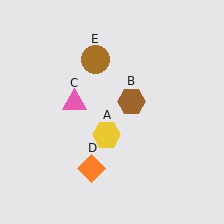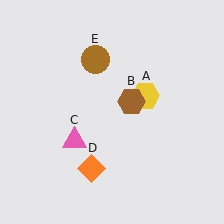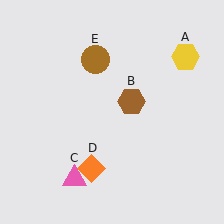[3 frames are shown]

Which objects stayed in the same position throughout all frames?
Brown hexagon (object B) and orange diamond (object D) and brown circle (object E) remained stationary.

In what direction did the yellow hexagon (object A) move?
The yellow hexagon (object A) moved up and to the right.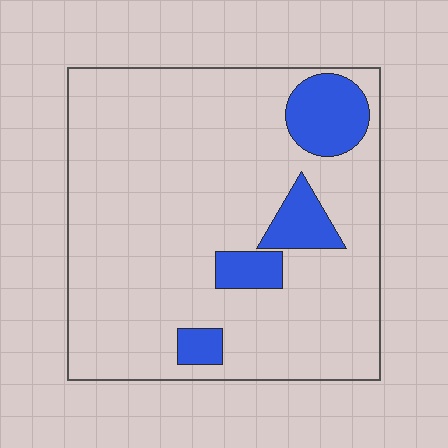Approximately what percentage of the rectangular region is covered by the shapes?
Approximately 15%.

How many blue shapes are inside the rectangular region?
4.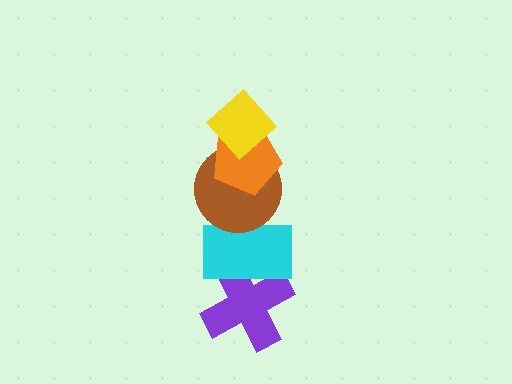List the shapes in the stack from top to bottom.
From top to bottom: the yellow diamond, the orange pentagon, the brown circle, the cyan rectangle, the purple cross.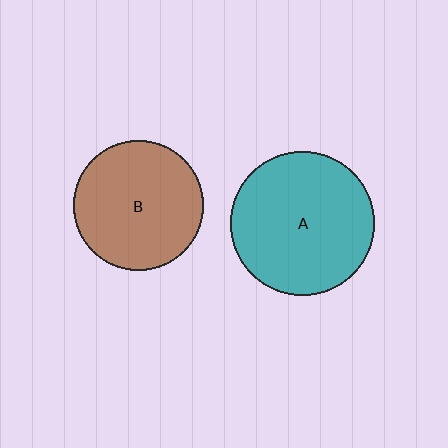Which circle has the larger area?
Circle A (teal).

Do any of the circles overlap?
No, none of the circles overlap.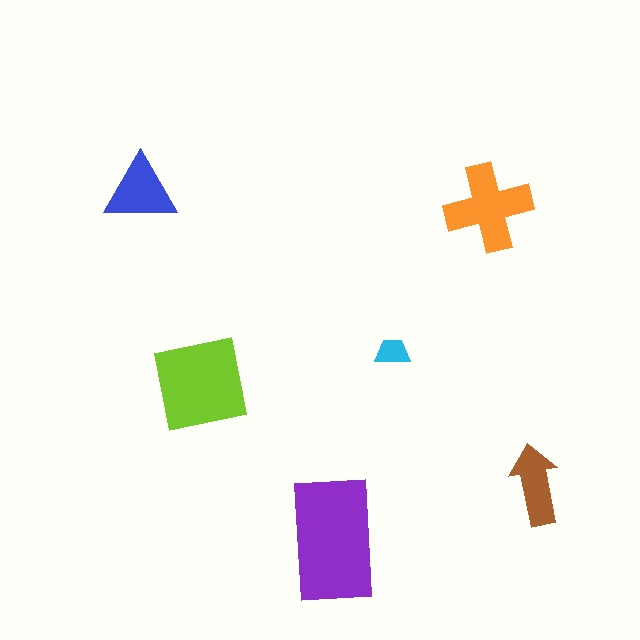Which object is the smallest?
The cyan trapezoid.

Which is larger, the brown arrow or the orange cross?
The orange cross.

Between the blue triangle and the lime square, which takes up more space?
The lime square.